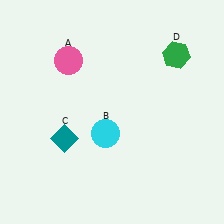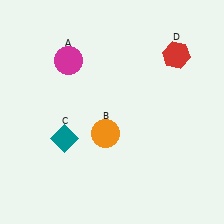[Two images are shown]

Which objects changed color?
A changed from pink to magenta. B changed from cyan to orange. D changed from green to red.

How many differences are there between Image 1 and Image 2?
There are 3 differences between the two images.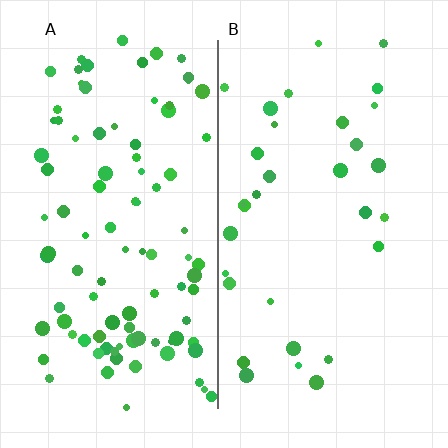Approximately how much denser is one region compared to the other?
Approximately 3.0× — region A over region B.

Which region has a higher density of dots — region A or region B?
A (the left).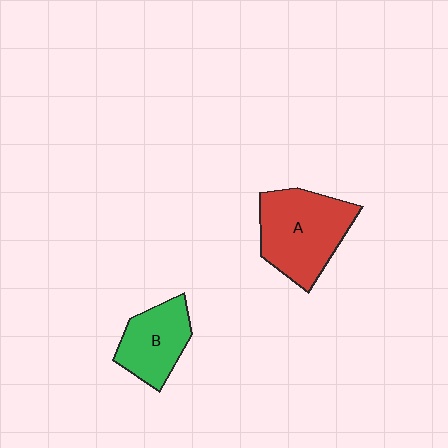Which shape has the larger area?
Shape A (red).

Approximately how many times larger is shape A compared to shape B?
Approximately 1.5 times.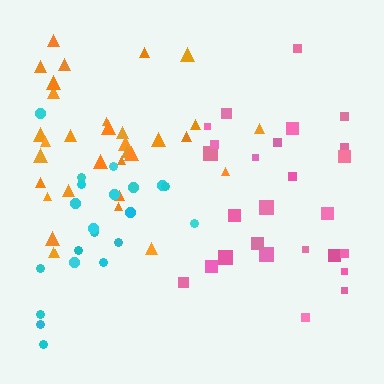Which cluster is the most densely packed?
Orange.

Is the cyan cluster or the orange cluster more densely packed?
Orange.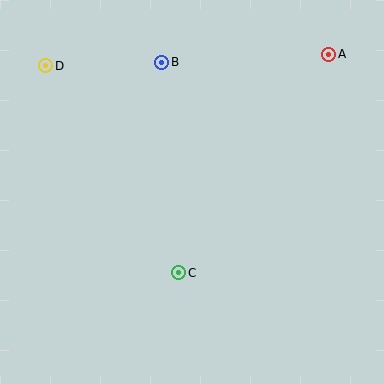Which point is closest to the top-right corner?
Point A is closest to the top-right corner.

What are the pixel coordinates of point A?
Point A is at (329, 54).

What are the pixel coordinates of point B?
Point B is at (162, 62).